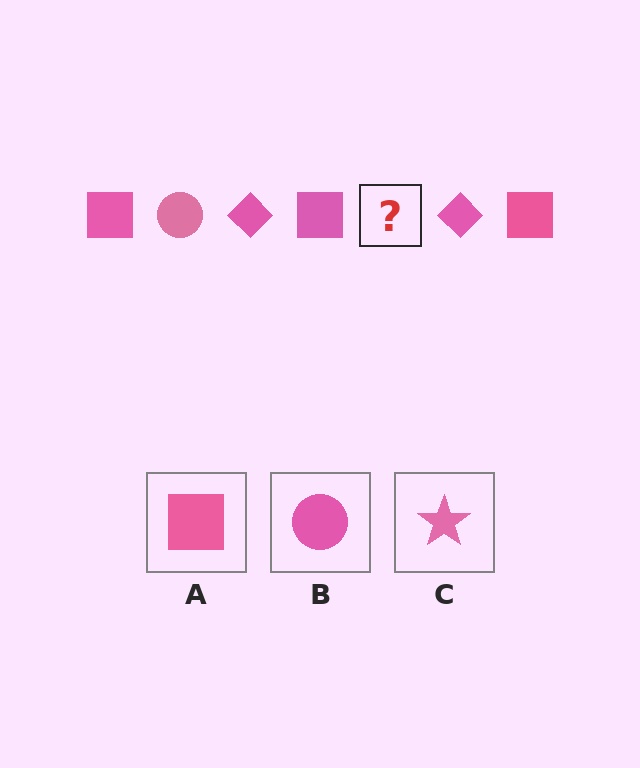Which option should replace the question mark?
Option B.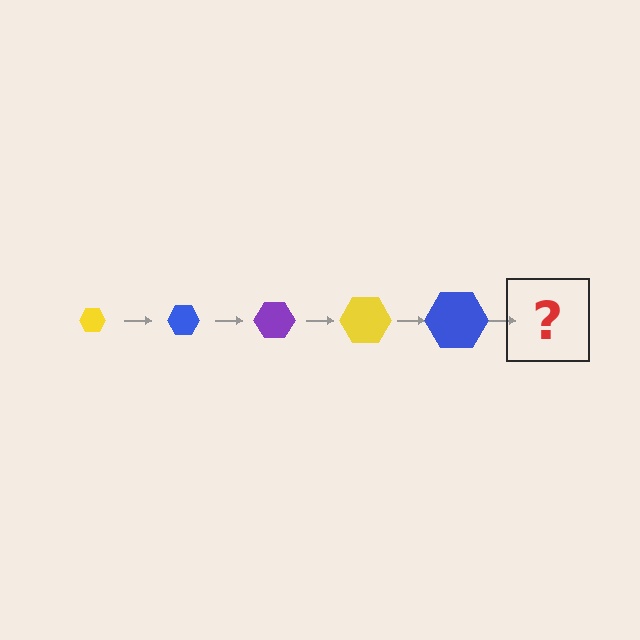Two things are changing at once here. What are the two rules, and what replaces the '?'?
The two rules are that the hexagon grows larger each step and the color cycles through yellow, blue, and purple. The '?' should be a purple hexagon, larger than the previous one.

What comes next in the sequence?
The next element should be a purple hexagon, larger than the previous one.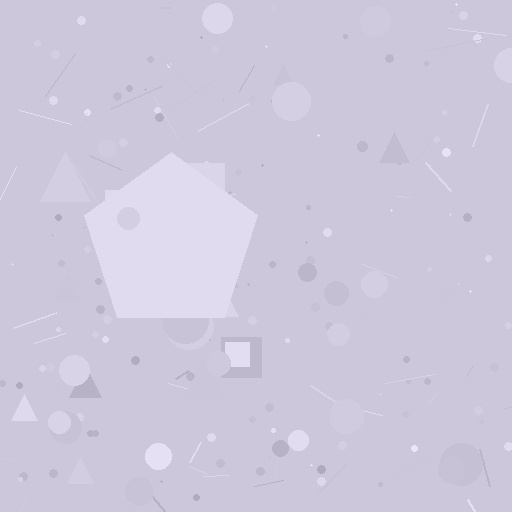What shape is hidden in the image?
A pentagon is hidden in the image.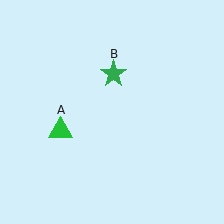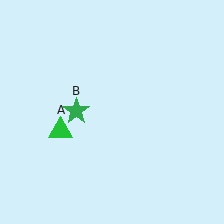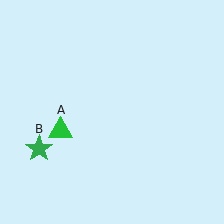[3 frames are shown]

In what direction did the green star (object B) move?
The green star (object B) moved down and to the left.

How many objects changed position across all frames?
1 object changed position: green star (object B).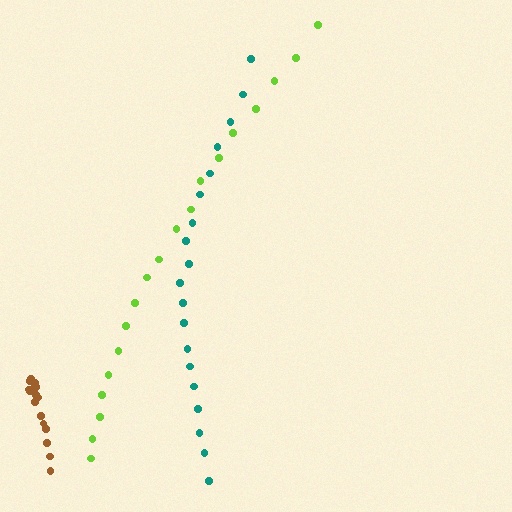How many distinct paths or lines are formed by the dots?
There are 3 distinct paths.